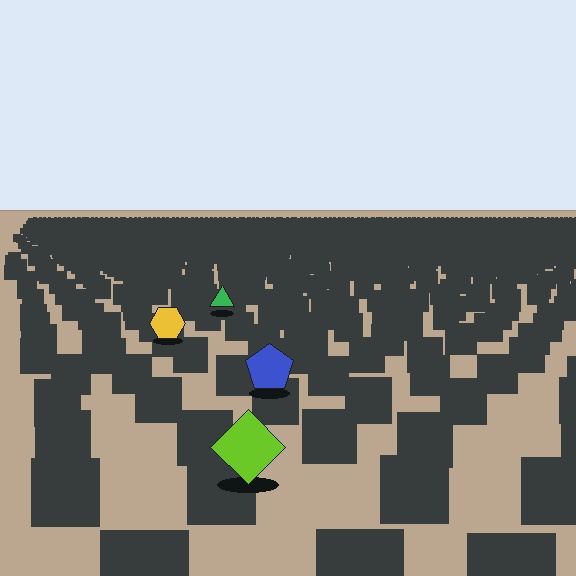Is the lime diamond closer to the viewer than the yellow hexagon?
Yes. The lime diamond is closer — you can tell from the texture gradient: the ground texture is coarser near it.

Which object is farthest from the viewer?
The green triangle is farthest from the viewer. It appears smaller and the ground texture around it is denser.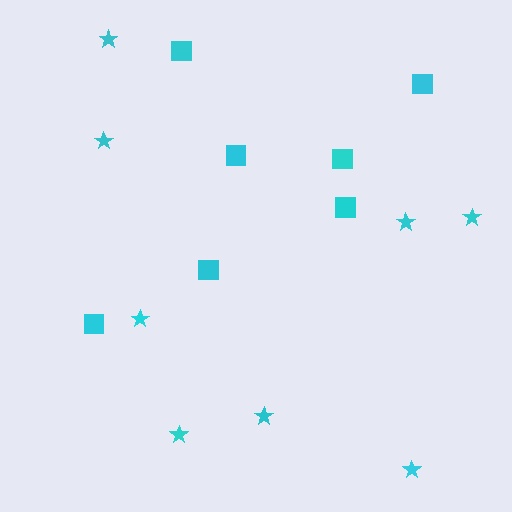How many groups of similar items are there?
There are 2 groups: one group of stars (8) and one group of squares (7).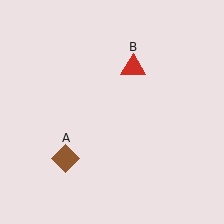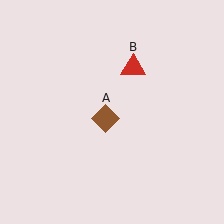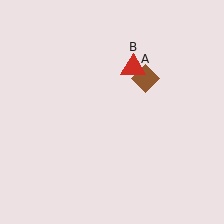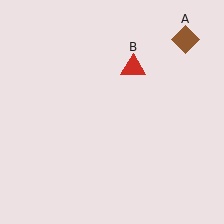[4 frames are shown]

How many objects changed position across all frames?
1 object changed position: brown diamond (object A).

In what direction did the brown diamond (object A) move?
The brown diamond (object A) moved up and to the right.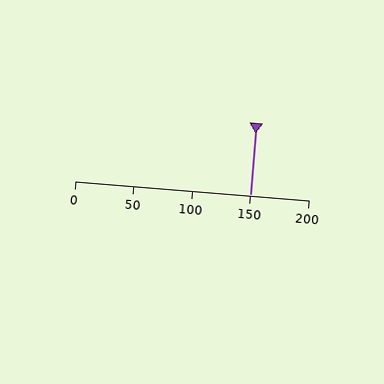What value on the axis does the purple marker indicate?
The marker indicates approximately 150.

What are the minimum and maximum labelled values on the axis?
The axis runs from 0 to 200.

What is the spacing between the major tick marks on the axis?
The major ticks are spaced 50 apart.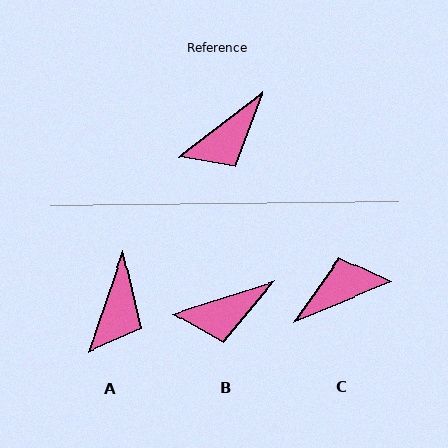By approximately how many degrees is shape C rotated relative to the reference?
Approximately 165 degrees counter-clockwise.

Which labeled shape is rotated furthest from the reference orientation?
C, about 165 degrees away.